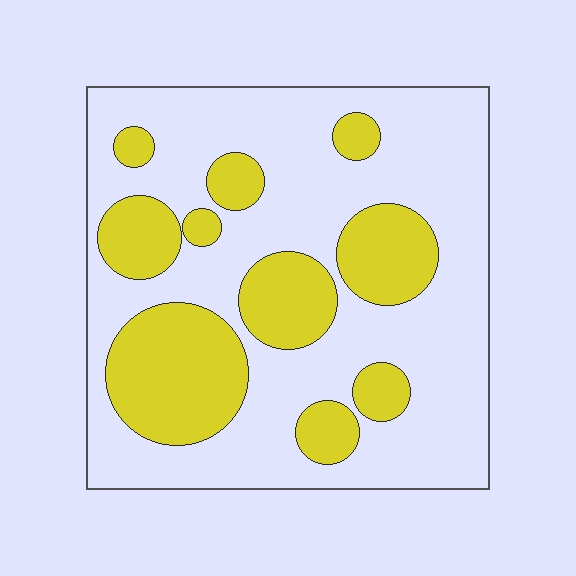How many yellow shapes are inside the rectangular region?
10.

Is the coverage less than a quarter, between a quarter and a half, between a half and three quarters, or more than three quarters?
Between a quarter and a half.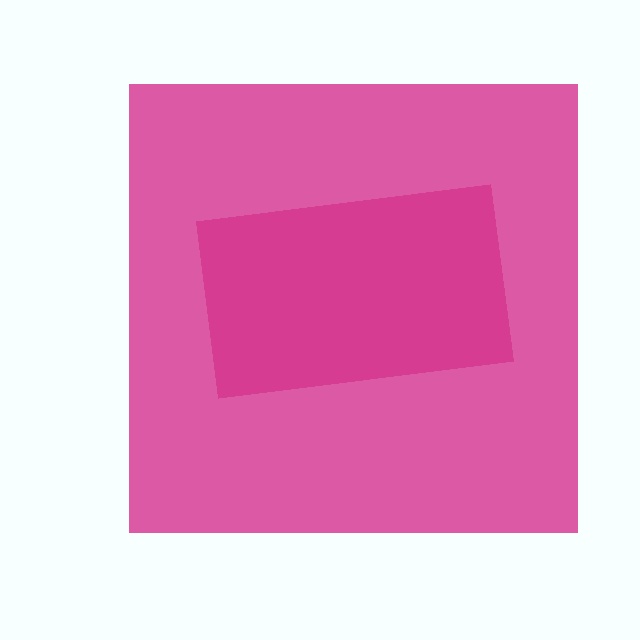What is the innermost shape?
The magenta rectangle.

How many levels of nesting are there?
2.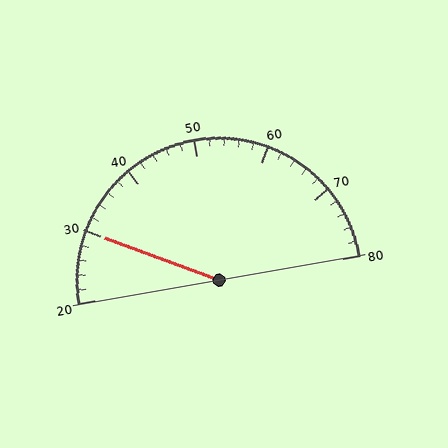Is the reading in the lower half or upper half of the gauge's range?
The reading is in the lower half of the range (20 to 80).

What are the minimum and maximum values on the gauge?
The gauge ranges from 20 to 80.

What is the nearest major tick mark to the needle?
The nearest major tick mark is 30.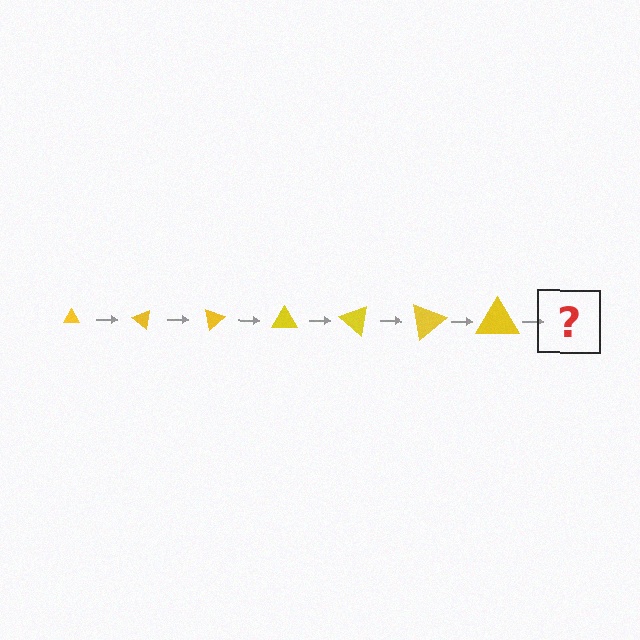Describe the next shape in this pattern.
It should be a triangle, larger than the previous one and rotated 280 degrees from the start.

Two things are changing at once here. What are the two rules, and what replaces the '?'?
The two rules are that the triangle grows larger each step and it rotates 40 degrees each step. The '?' should be a triangle, larger than the previous one and rotated 280 degrees from the start.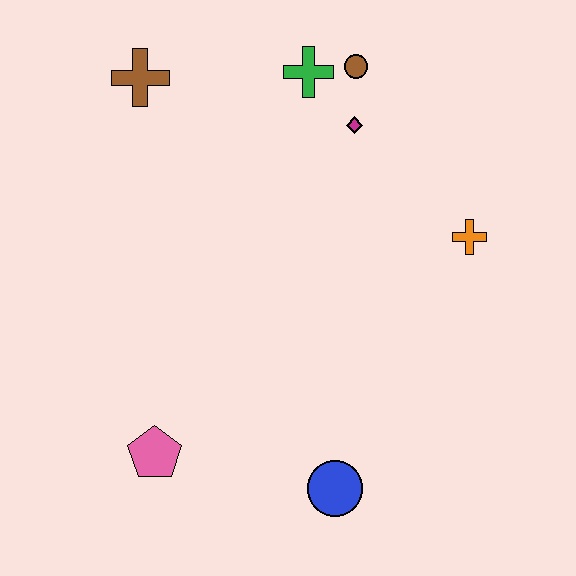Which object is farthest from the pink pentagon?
The brown circle is farthest from the pink pentagon.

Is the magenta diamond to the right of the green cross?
Yes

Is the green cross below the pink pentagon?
No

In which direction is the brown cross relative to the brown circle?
The brown cross is to the left of the brown circle.